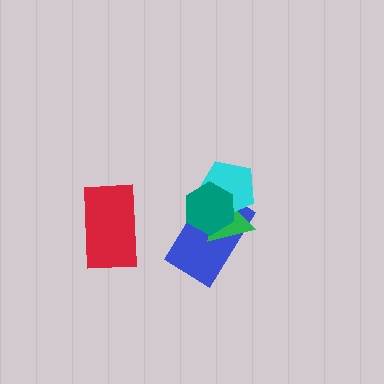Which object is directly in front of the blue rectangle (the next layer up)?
The green triangle is directly in front of the blue rectangle.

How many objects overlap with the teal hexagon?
3 objects overlap with the teal hexagon.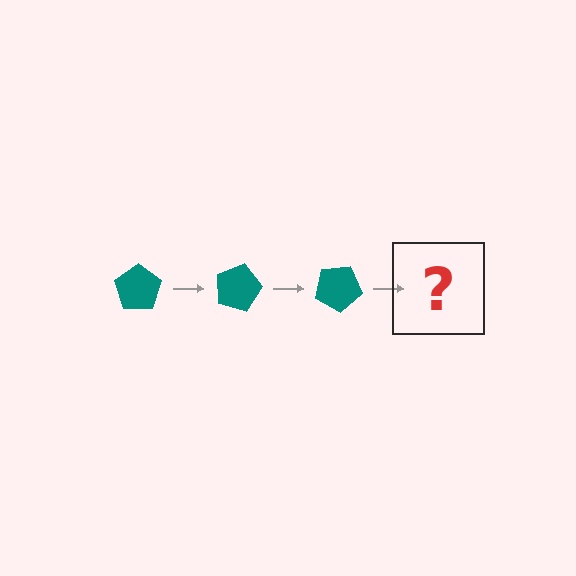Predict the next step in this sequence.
The next step is a teal pentagon rotated 45 degrees.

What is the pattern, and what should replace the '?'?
The pattern is that the pentagon rotates 15 degrees each step. The '?' should be a teal pentagon rotated 45 degrees.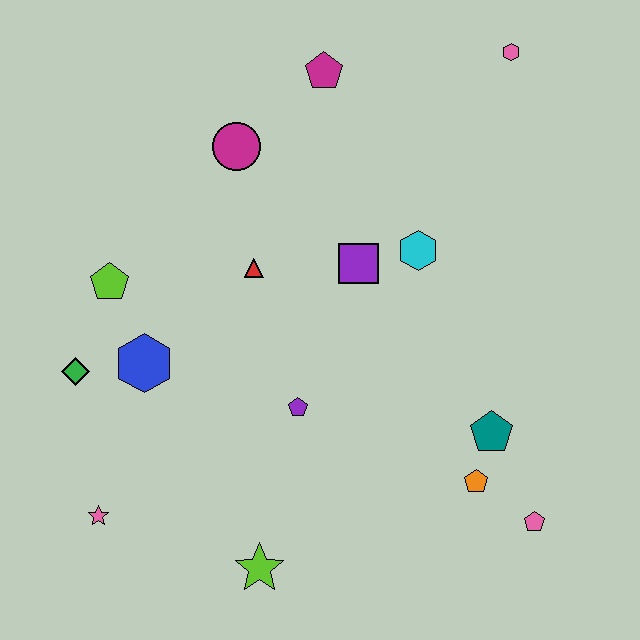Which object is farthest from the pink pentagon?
The magenta pentagon is farthest from the pink pentagon.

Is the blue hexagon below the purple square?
Yes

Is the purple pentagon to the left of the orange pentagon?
Yes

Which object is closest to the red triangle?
The purple square is closest to the red triangle.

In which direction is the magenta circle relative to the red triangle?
The magenta circle is above the red triangle.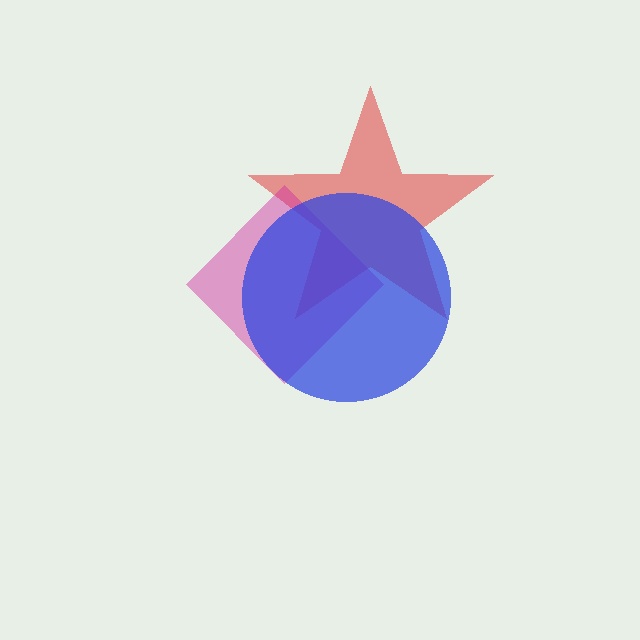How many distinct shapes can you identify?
There are 3 distinct shapes: a red star, a magenta diamond, a blue circle.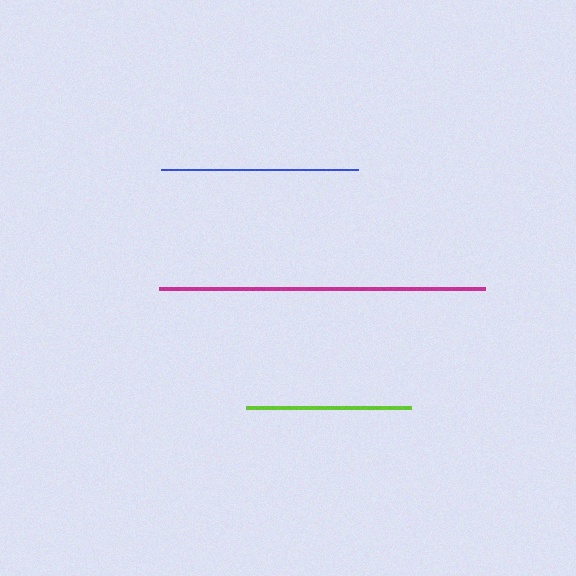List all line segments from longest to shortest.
From longest to shortest: magenta, blue, lime.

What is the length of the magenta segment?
The magenta segment is approximately 326 pixels long.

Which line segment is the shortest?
The lime line is the shortest at approximately 165 pixels.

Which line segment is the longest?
The magenta line is the longest at approximately 326 pixels.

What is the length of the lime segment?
The lime segment is approximately 165 pixels long.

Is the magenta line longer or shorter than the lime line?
The magenta line is longer than the lime line.